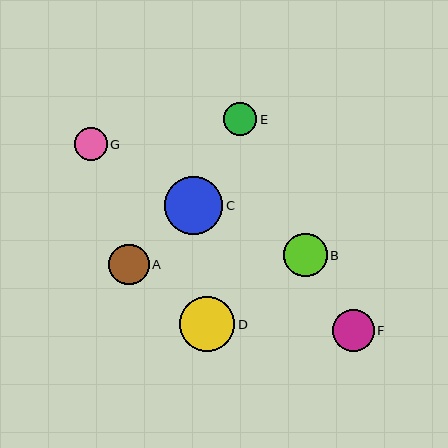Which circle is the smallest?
Circle G is the smallest with a size of approximately 33 pixels.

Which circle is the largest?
Circle C is the largest with a size of approximately 58 pixels.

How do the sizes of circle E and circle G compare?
Circle E and circle G are approximately the same size.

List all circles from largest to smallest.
From largest to smallest: C, D, B, F, A, E, G.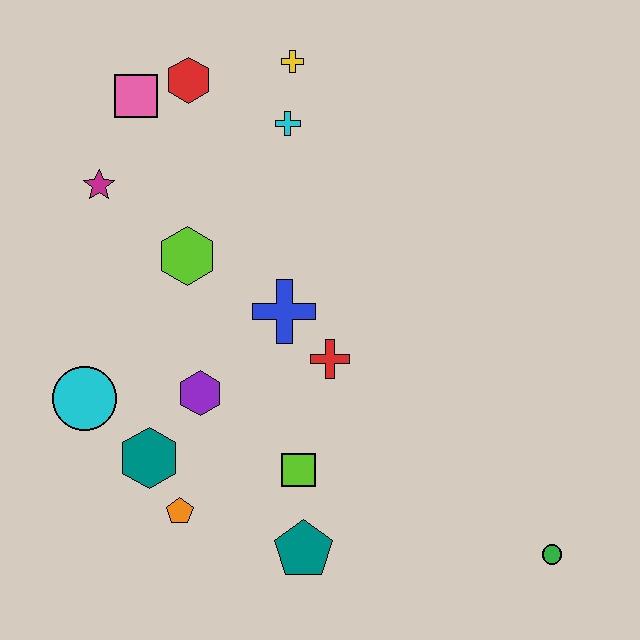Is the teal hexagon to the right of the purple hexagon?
No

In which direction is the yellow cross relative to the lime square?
The yellow cross is above the lime square.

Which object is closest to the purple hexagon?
The teal hexagon is closest to the purple hexagon.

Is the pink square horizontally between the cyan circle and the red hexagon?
Yes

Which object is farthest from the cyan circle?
The green circle is farthest from the cyan circle.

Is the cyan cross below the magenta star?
No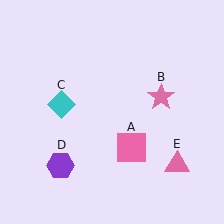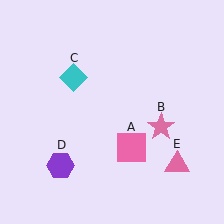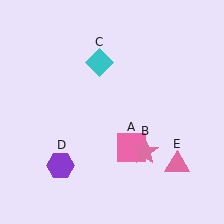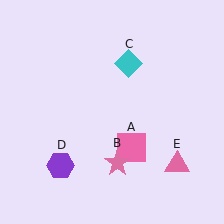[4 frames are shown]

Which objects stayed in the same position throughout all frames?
Pink square (object A) and purple hexagon (object D) and pink triangle (object E) remained stationary.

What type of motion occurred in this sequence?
The pink star (object B), cyan diamond (object C) rotated clockwise around the center of the scene.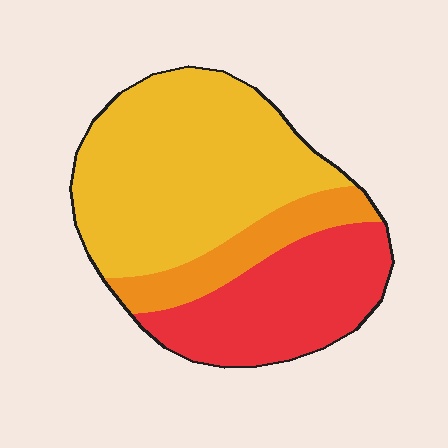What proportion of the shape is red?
Red covers roughly 30% of the shape.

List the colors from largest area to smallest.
From largest to smallest: yellow, red, orange.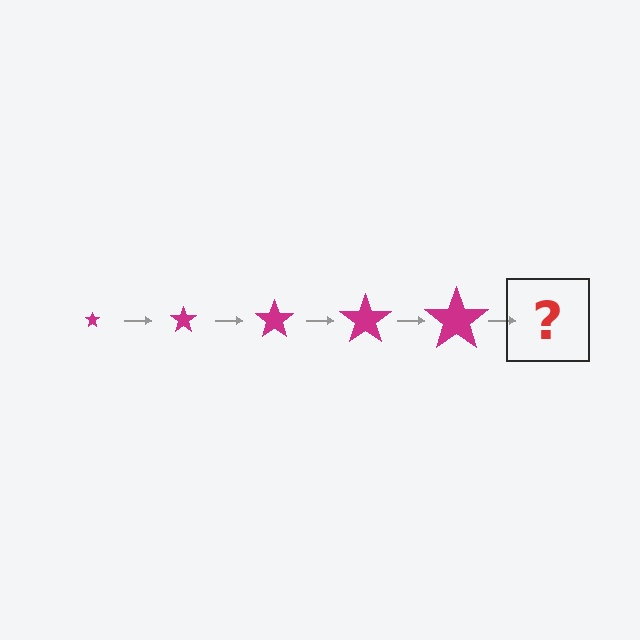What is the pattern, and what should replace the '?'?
The pattern is that the star gets progressively larger each step. The '?' should be a magenta star, larger than the previous one.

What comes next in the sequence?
The next element should be a magenta star, larger than the previous one.